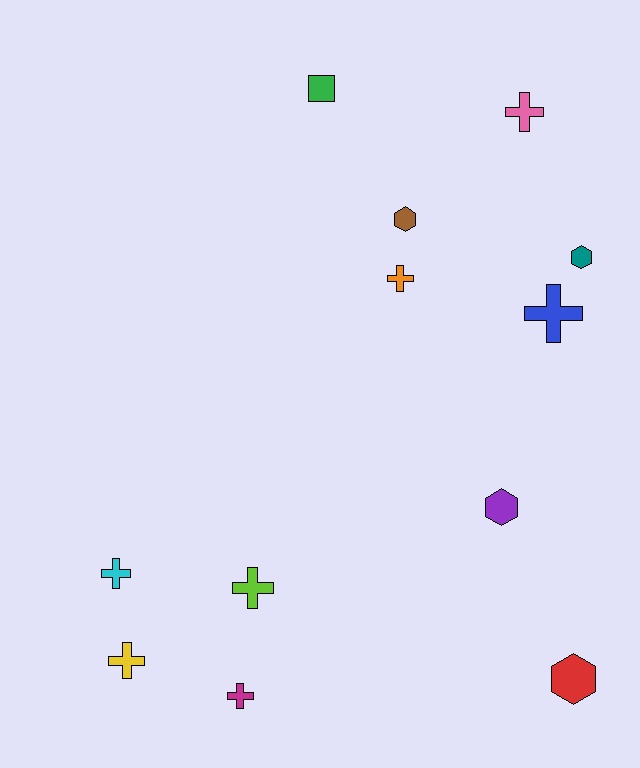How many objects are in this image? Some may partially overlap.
There are 12 objects.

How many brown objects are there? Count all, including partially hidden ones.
There is 1 brown object.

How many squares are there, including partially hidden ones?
There is 1 square.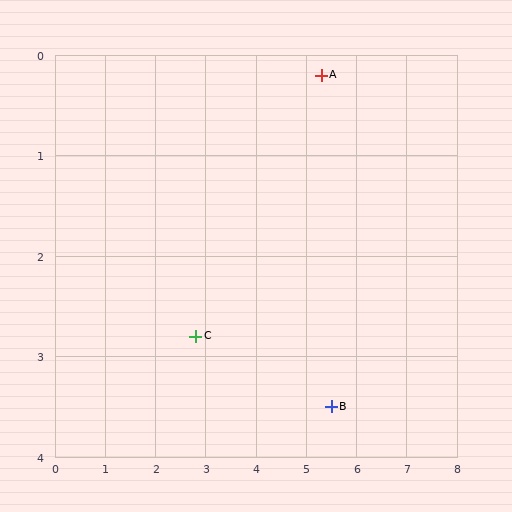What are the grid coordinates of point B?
Point B is at approximately (5.5, 3.5).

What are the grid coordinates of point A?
Point A is at approximately (5.3, 0.2).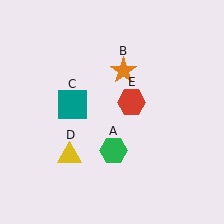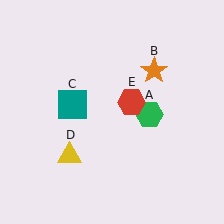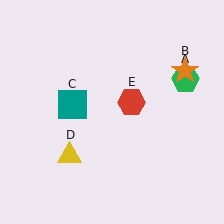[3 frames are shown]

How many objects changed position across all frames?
2 objects changed position: green hexagon (object A), orange star (object B).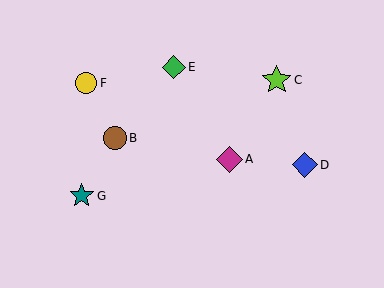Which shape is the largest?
The lime star (labeled C) is the largest.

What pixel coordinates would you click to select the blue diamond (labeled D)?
Click at (305, 165) to select the blue diamond D.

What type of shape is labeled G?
Shape G is a teal star.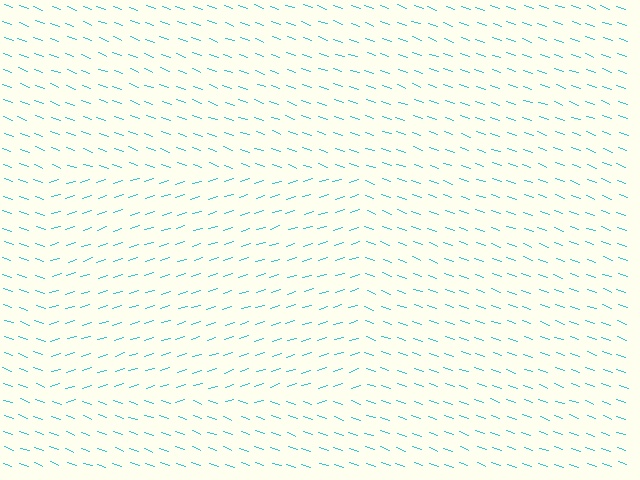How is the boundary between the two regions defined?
The boundary is defined purely by a change in line orientation (approximately 37 degrees difference). All lines are the same color and thickness.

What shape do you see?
I see a rectangle.